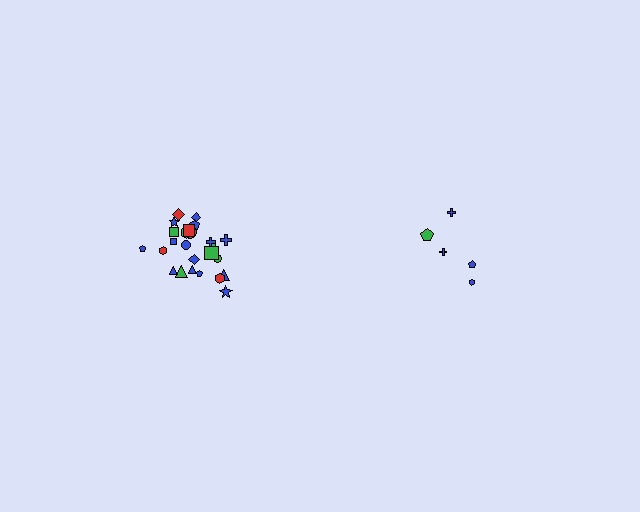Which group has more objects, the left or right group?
The left group.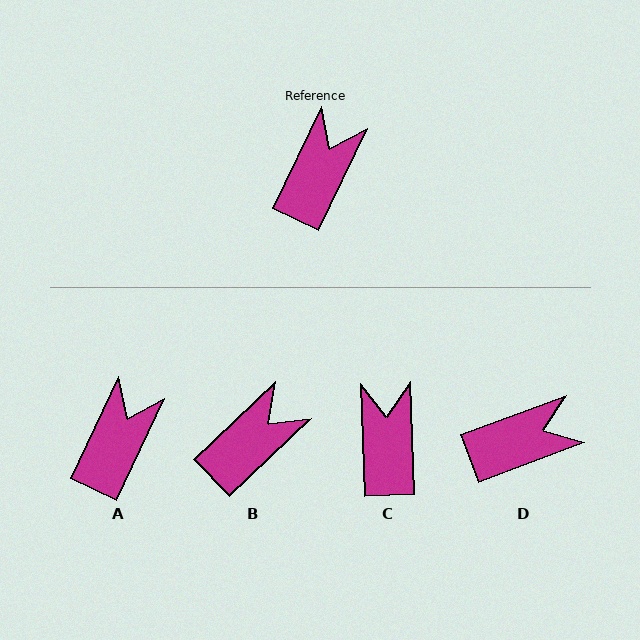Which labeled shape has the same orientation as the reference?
A.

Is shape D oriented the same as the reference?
No, it is off by about 44 degrees.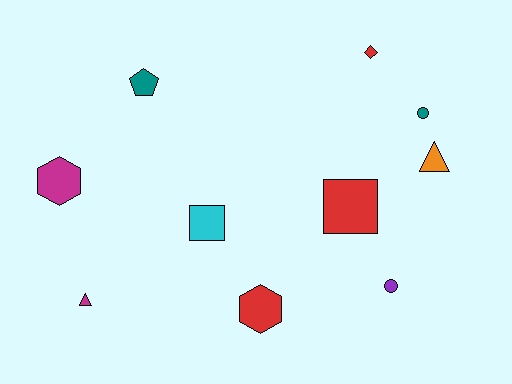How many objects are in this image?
There are 10 objects.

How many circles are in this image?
There are 2 circles.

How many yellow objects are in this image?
There are no yellow objects.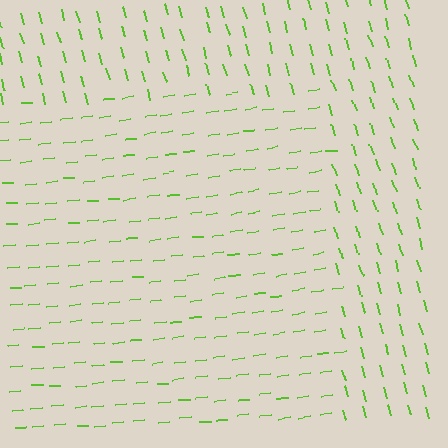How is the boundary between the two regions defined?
The boundary is defined purely by a change in line orientation (approximately 79 degrees difference). All lines are the same color and thickness.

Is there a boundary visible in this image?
Yes, there is a texture boundary formed by a change in line orientation.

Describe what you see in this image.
The image is filled with small lime line segments. A rectangle region in the image has lines oriented differently from the surrounding lines, creating a visible texture boundary.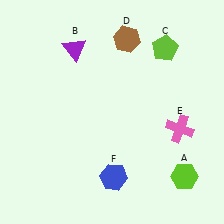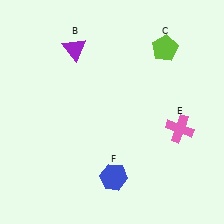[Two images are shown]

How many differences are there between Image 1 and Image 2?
There are 2 differences between the two images.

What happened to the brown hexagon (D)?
The brown hexagon (D) was removed in Image 2. It was in the top-right area of Image 1.